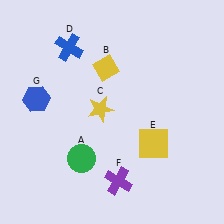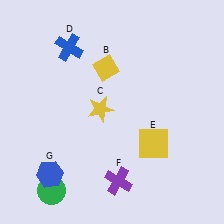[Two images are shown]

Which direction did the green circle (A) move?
The green circle (A) moved down.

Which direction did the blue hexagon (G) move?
The blue hexagon (G) moved down.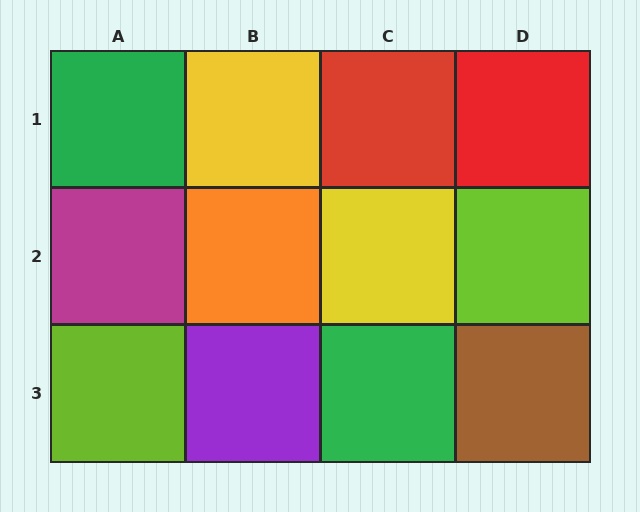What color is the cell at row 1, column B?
Yellow.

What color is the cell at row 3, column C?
Green.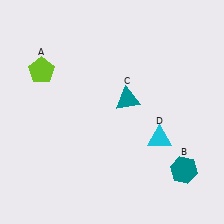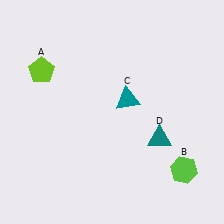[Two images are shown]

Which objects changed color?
B changed from teal to lime. D changed from cyan to teal.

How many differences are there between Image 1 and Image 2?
There are 2 differences between the two images.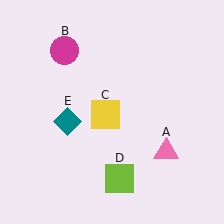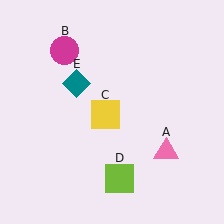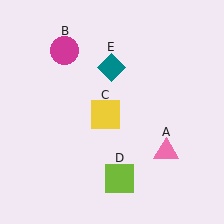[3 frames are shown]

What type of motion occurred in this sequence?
The teal diamond (object E) rotated clockwise around the center of the scene.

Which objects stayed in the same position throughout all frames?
Pink triangle (object A) and magenta circle (object B) and yellow square (object C) and lime square (object D) remained stationary.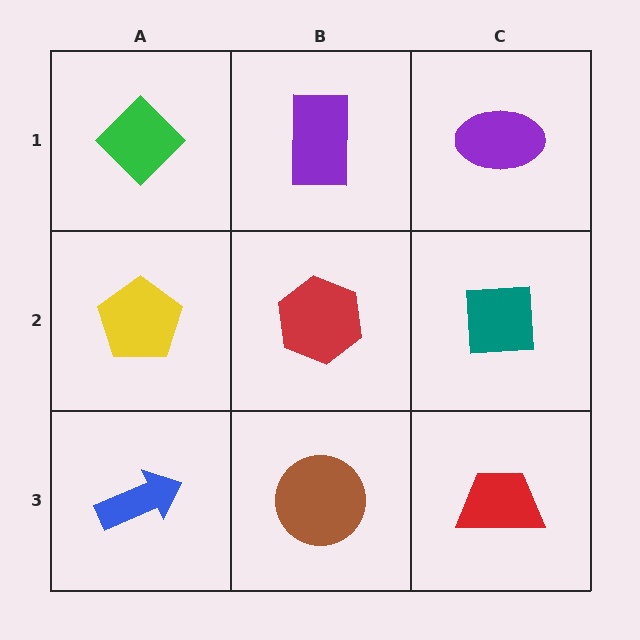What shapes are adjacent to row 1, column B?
A red hexagon (row 2, column B), a green diamond (row 1, column A), a purple ellipse (row 1, column C).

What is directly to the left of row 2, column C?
A red hexagon.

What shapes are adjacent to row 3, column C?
A teal square (row 2, column C), a brown circle (row 3, column B).